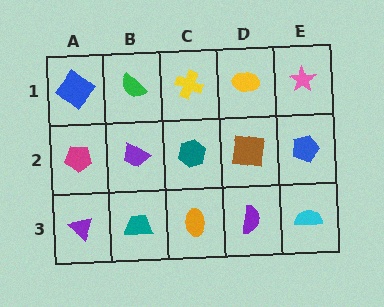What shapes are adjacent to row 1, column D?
A brown square (row 2, column D), a yellow cross (row 1, column C), a pink star (row 1, column E).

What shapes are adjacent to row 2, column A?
A blue diamond (row 1, column A), a purple triangle (row 3, column A), a purple trapezoid (row 2, column B).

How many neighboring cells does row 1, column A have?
2.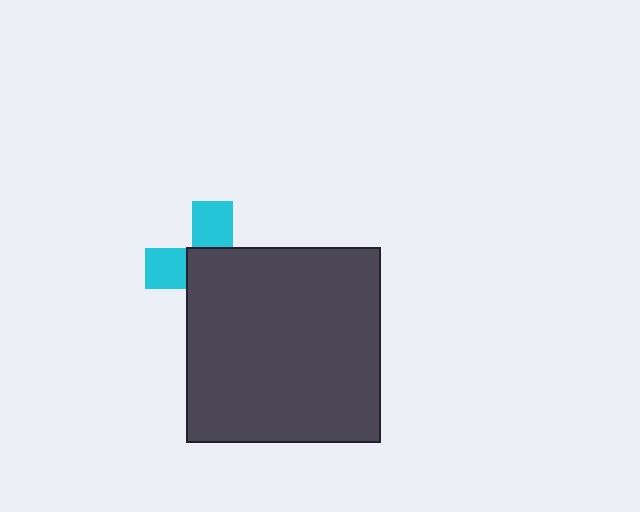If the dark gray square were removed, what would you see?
You would see the complete cyan cross.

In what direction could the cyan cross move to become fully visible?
The cyan cross could move toward the upper-left. That would shift it out from behind the dark gray square entirely.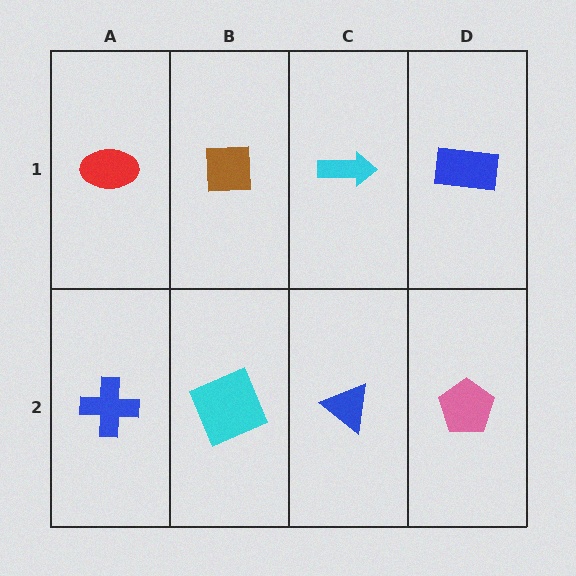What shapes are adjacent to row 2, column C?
A cyan arrow (row 1, column C), a cyan square (row 2, column B), a pink pentagon (row 2, column D).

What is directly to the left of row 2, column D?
A blue triangle.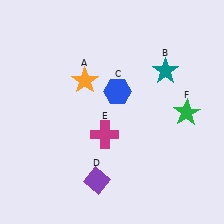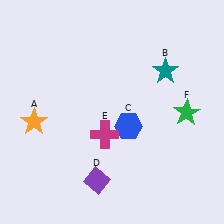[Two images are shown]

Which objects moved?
The objects that moved are: the orange star (A), the blue hexagon (C).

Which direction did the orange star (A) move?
The orange star (A) moved left.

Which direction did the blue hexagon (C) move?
The blue hexagon (C) moved down.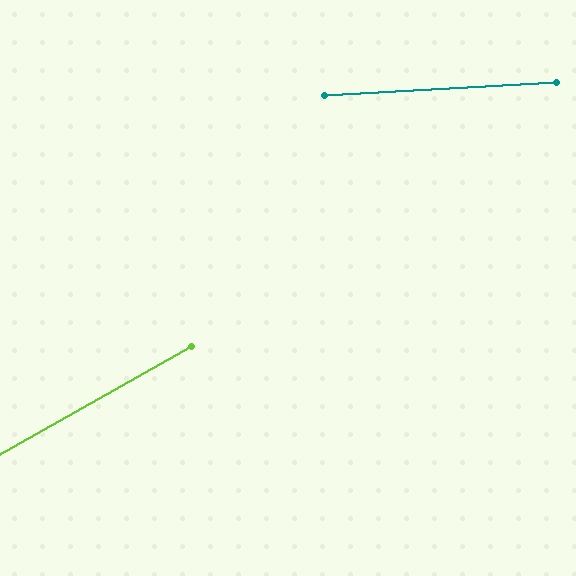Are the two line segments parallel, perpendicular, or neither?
Neither parallel nor perpendicular — they differ by about 26°.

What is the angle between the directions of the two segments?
Approximately 26 degrees.